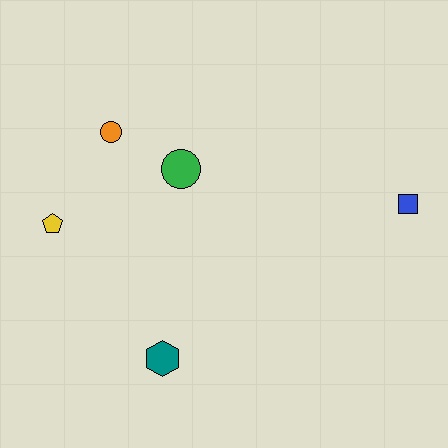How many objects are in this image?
There are 5 objects.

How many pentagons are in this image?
There is 1 pentagon.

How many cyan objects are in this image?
There are no cyan objects.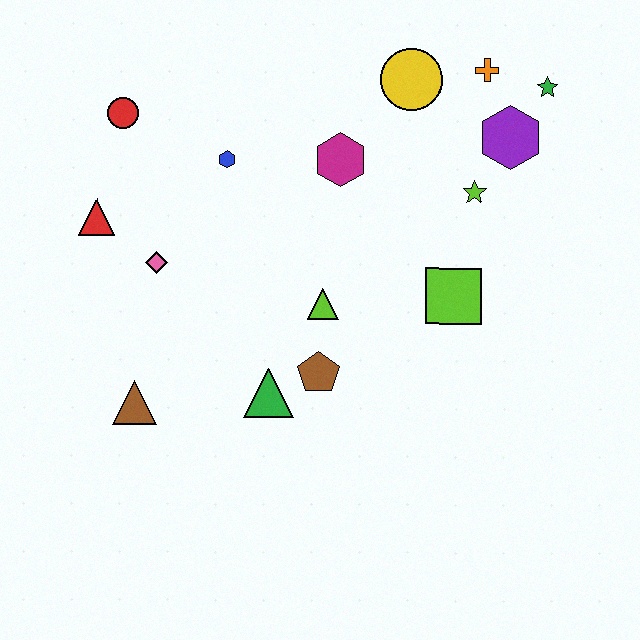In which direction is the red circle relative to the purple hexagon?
The red circle is to the left of the purple hexagon.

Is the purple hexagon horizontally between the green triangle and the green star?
Yes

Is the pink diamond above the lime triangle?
Yes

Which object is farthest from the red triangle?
The green star is farthest from the red triangle.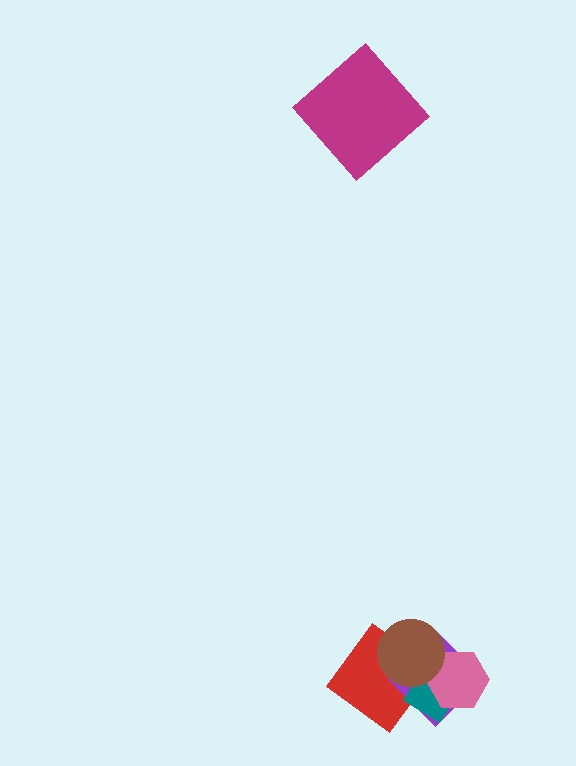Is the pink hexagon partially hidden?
Yes, it is partially covered by another shape.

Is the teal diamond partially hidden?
Yes, it is partially covered by another shape.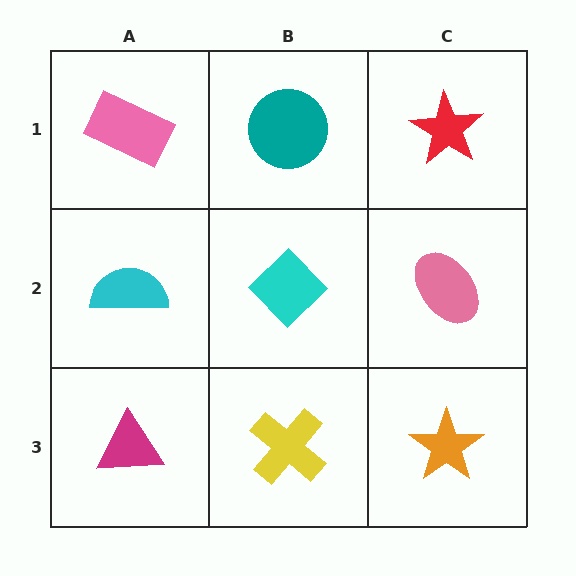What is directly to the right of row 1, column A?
A teal circle.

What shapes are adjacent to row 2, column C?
A red star (row 1, column C), an orange star (row 3, column C), a cyan diamond (row 2, column B).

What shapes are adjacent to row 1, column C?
A pink ellipse (row 2, column C), a teal circle (row 1, column B).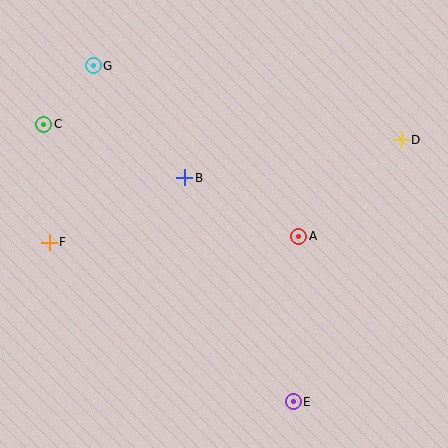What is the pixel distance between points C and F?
The distance between C and F is 118 pixels.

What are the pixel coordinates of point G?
Point G is at (93, 66).